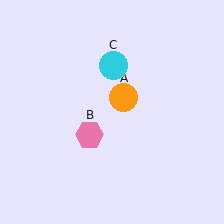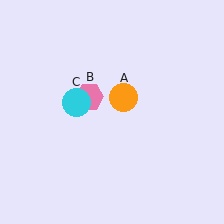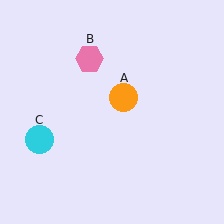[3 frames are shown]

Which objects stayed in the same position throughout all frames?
Orange circle (object A) remained stationary.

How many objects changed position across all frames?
2 objects changed position: pink hexagon (object B), cyan circle (object C).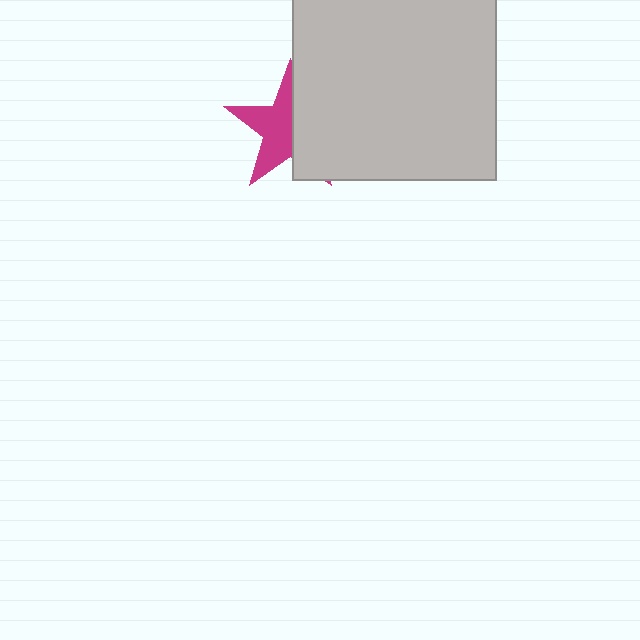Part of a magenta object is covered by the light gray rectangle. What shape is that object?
It is a star.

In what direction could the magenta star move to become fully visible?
The magenta star could move left. That would shift it out from behind the light gray rectangle entirely.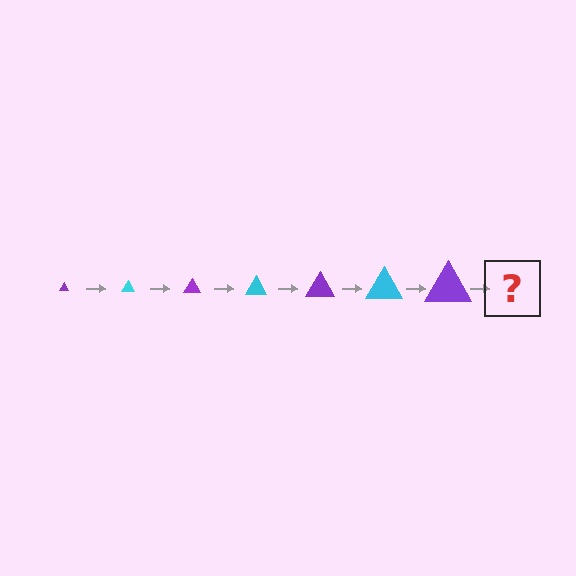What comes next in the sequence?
The next element should be a cyan triangle, larger than the previous one.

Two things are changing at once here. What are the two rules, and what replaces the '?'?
The two rules are that the triangle grows larger each step and the color cycles through purple and cyan. The '?' should be a cyan triangle, larger than the previous one.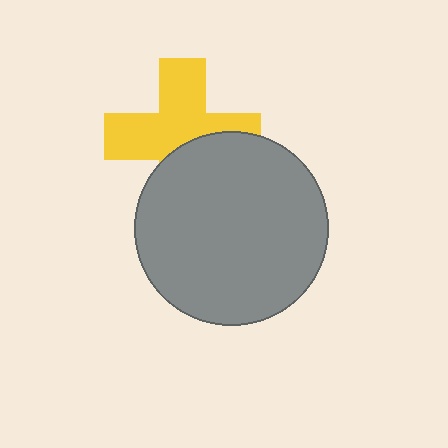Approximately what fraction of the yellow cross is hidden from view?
Roughly 38% of the yellow cross is hidden behind the gray circle.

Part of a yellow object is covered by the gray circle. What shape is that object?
It is a cross.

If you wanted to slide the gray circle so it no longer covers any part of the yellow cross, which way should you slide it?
Slide it down — that is the most direct way to separate the two shapes.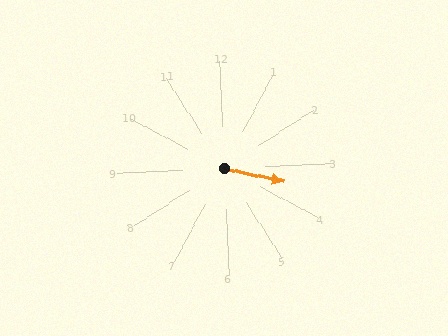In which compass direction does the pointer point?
East.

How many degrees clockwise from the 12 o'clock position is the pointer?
Approximately 105 degrees.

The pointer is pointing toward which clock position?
Roughly 4 o'clock.